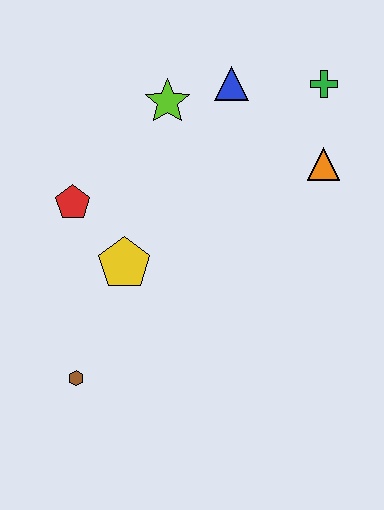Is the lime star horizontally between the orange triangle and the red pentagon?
Yes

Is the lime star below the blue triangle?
Yes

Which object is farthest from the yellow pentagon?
The green cross is farthest from the yellow pentagon.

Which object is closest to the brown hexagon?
The yellow pentagon is closest to the brown hexagon.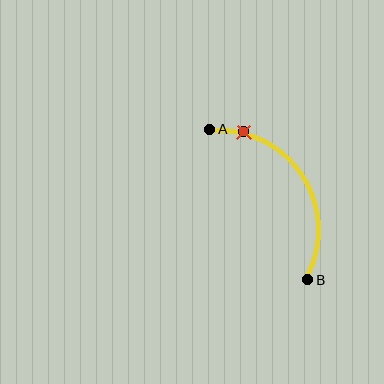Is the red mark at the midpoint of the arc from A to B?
No. The red mark lies on the arc but is closer to endpoint A. The arc midpoint would be at the point on the curve equidistant along the arc from both A and B.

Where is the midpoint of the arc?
The arc midpoint is the point on the curve farthest from the straight line joining A and B. It sits to the right of that line.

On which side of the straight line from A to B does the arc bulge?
The arc bulges to the right of the straight line connecting A and B.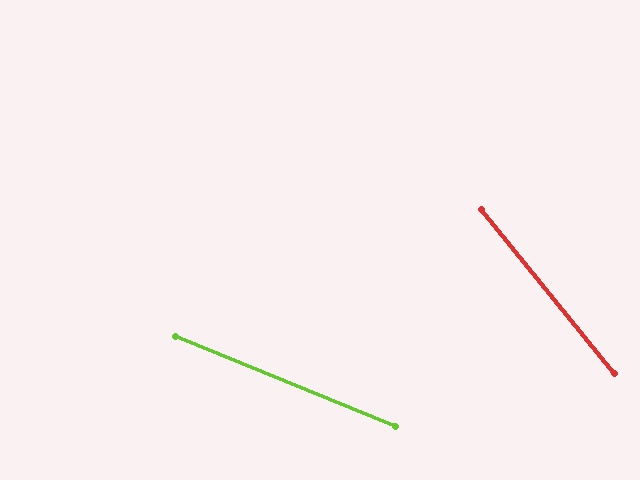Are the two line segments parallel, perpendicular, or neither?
Neither parallel nor perpendicular — they differ by about 29°.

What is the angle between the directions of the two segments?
Approximately 29 degrees.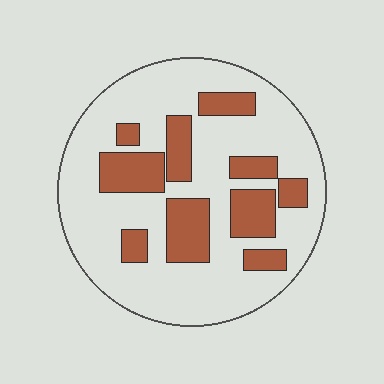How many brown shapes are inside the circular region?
10.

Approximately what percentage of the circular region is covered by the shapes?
Approximately 25%.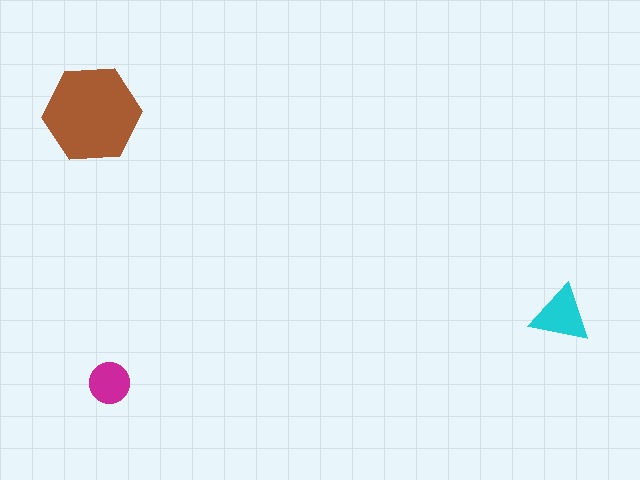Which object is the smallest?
The magenta circle.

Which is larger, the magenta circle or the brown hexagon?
The brown hexagon.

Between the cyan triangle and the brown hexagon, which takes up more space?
The brown hexagon.